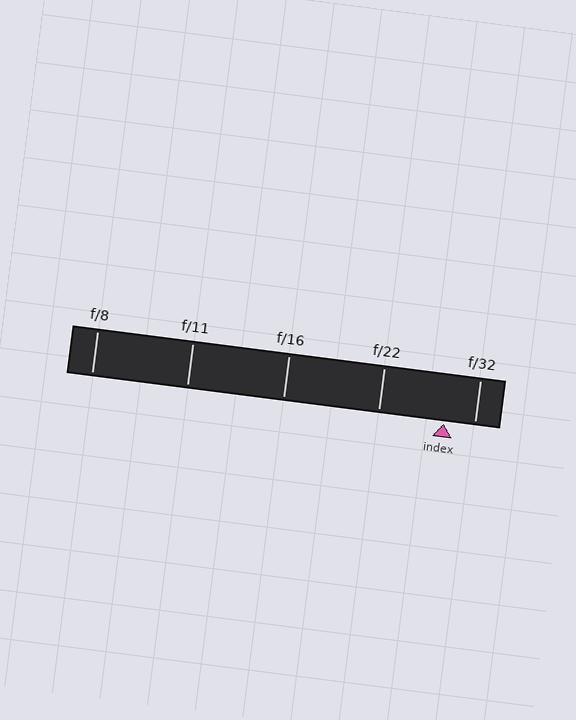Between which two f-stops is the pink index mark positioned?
The index mark is between f/22 and f/32.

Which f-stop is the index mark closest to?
The index mark is closest to f/32.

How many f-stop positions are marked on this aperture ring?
There are 5 f-stop positions marked.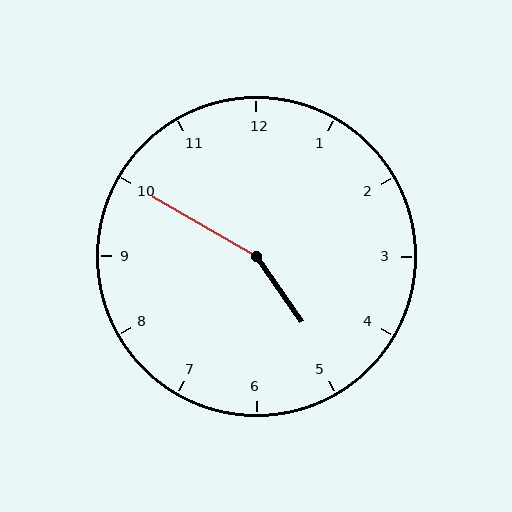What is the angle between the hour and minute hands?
Approximately 155 degrees.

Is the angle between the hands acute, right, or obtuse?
It is obtuse.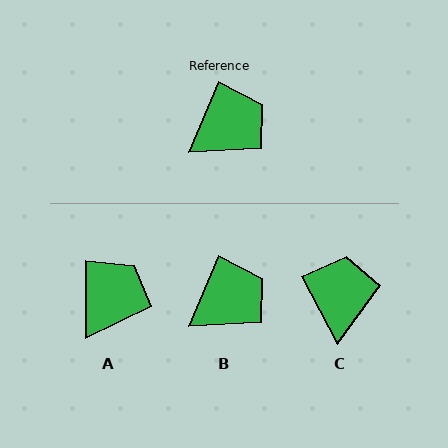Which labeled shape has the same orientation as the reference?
B.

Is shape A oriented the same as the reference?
No, it is off by about 23 degrees.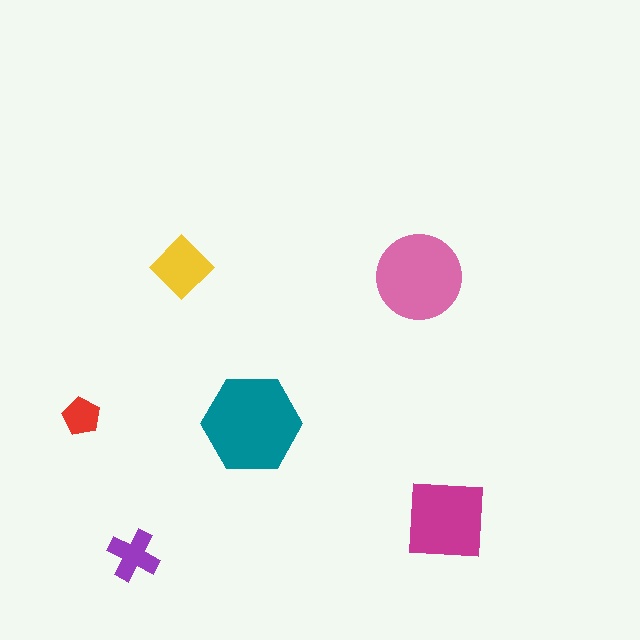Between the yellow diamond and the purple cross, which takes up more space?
The yellow diamond.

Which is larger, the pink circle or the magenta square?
The pink circle.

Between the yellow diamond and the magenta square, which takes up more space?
The magenta square.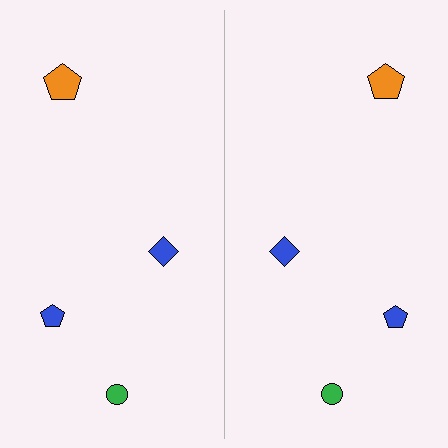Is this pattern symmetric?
Yes, this pattern has bilateral (reflection) symmetry.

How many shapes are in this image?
There are 8 shapes in this image.